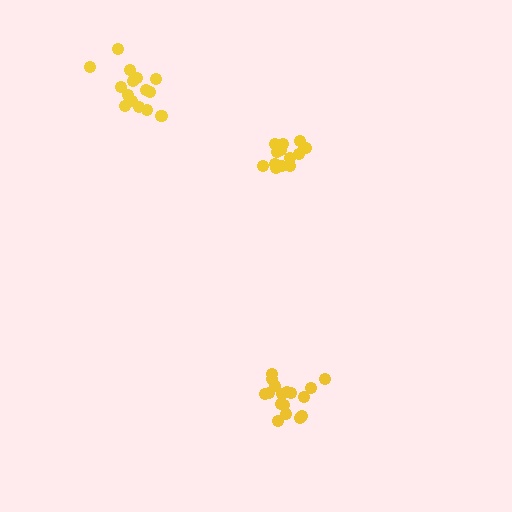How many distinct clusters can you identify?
There are 3 distinct clusters.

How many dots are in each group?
Group 1: 17 dots, Group 2: 14 dots, Group 3: 15 dots (46 total).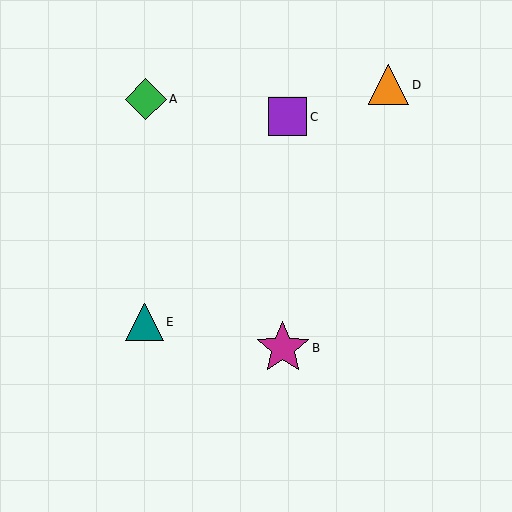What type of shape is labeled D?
Shape D is an orange triangle.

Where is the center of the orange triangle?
The center of the orange triangle is at (389, 85).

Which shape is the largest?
The magenta star (labeled B) is the largest.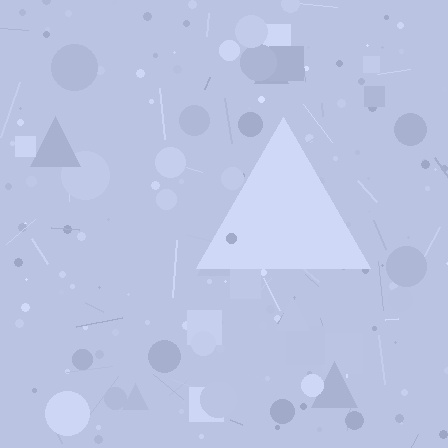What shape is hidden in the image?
A triangle is hidden in the image.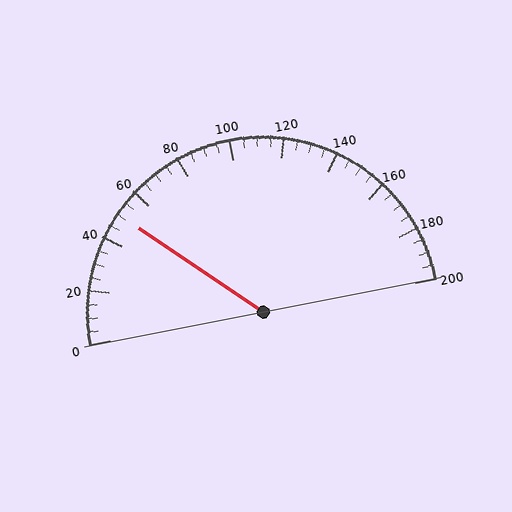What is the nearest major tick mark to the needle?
The nearest major tick mark is 40.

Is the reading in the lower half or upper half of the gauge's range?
The reading is in the lower half of the range (0 to 200).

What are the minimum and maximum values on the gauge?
The gauge ranges from 0 to 200.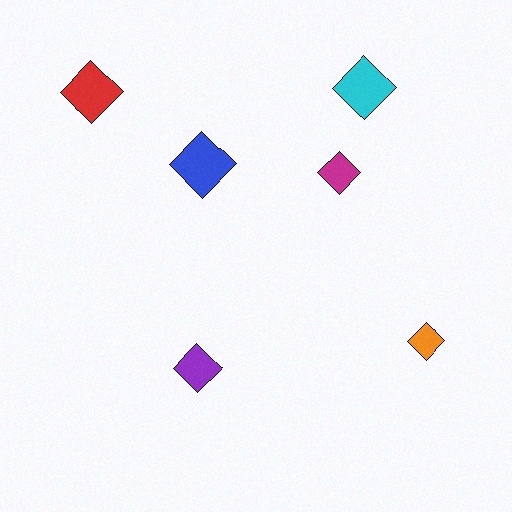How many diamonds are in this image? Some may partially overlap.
There are 6 diamonds.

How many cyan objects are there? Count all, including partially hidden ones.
There is 1 cyan object.